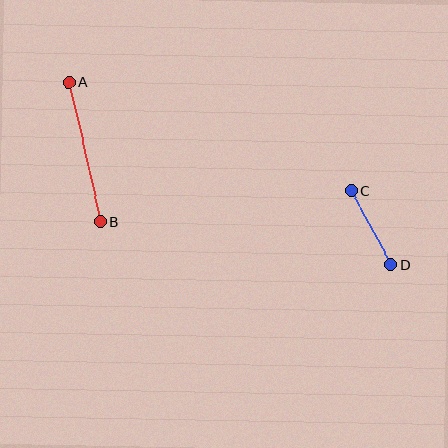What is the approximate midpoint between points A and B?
The midpoint is at approximately (85, 152) pixels.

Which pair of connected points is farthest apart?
Points A and B are farthest apart.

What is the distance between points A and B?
The distance is approximately 143 pixels.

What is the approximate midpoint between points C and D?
The midpoint is at approximately (371, 228) pixels.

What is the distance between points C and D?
The distance is approximately 85 pixels.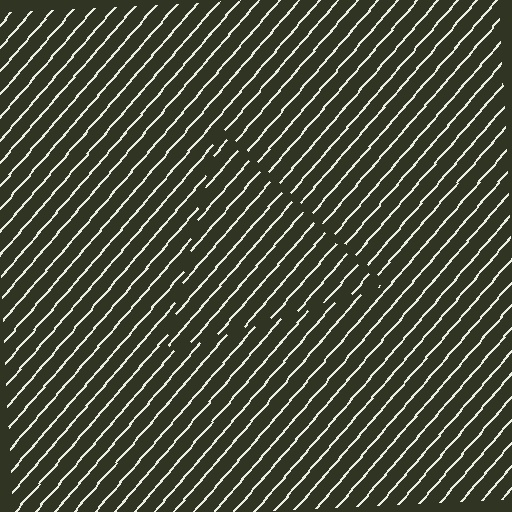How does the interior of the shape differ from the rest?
The interior of the shape contains the same grating, shifted by half a period — the contour is defined by the phase discontinuity where line-ends from the inner and outer gratings abut.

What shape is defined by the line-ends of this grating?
An illusory triangle. The interior of the shape contains the same grating, shifted by half a period — the contour is defined by the phase discontinuity where line-ends from the inner and outer gratings abut.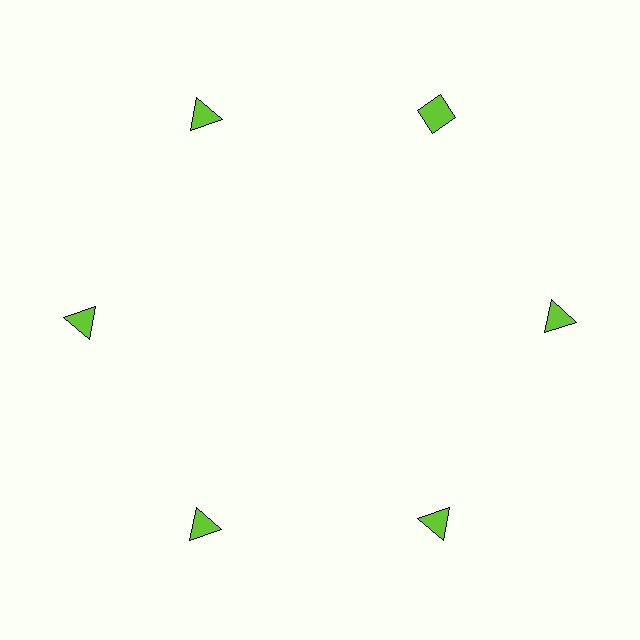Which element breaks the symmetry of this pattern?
The lime diamond at roughly the 1 o'clock position breaks the symmetry. All other shapes are lime triangles.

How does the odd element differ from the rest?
It has a different shape: diamond instead of triangle.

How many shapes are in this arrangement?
There are 6 shapes arranged in a ring pattern.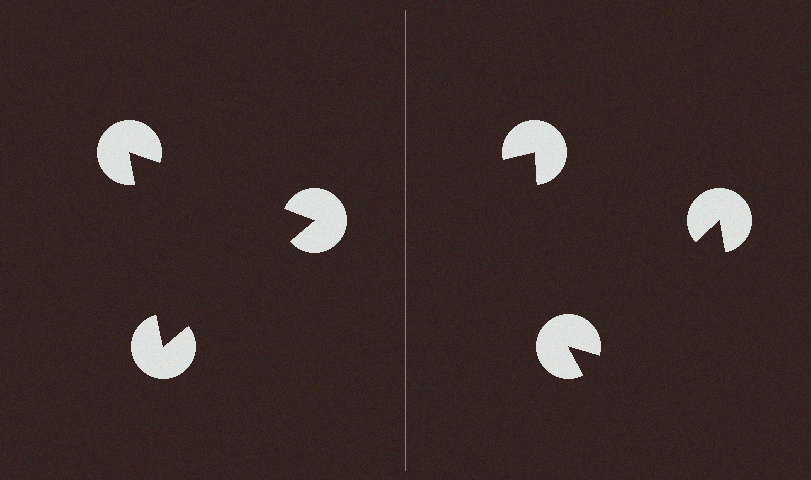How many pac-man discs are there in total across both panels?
6 — 3 on each side.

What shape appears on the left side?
An illusory triangle.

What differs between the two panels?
The pac-man discs are positioned identically on both sides; only the wedge orientations differ. On the left they align to a triangle; on the right they are misaligned.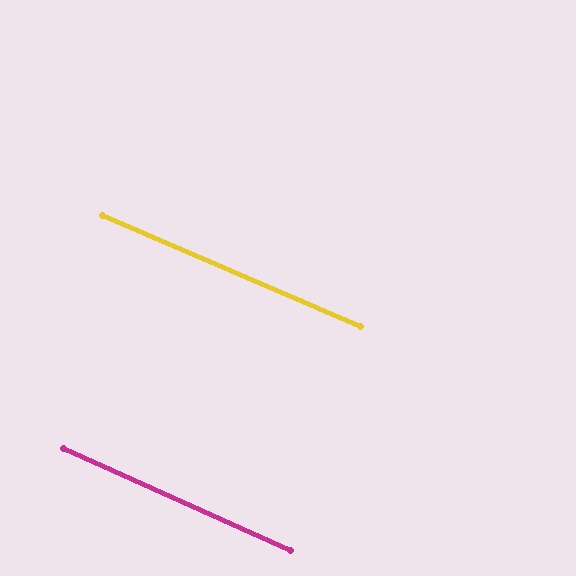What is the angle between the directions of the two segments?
Approximately 1 degree.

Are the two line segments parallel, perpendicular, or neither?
Parallel — their directions differ by only 1.0°.